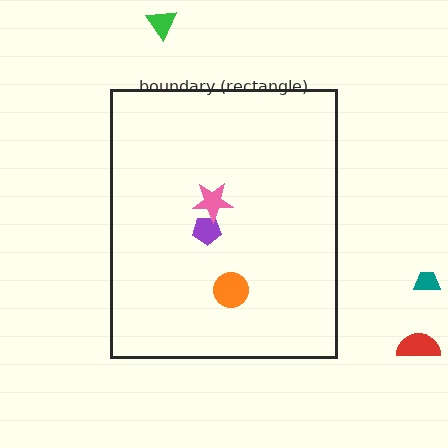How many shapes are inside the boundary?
3 inside, 3 outside.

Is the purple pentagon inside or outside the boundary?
Inside.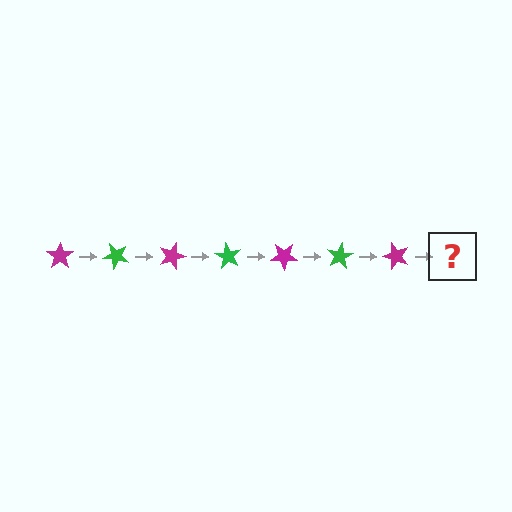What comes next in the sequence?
The next element should be a green star, rotated 315 degrees from the start.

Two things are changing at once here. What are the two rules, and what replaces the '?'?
The two rules are that it rotates 45 degrees each step and the color cycles through magenta and green. The '?' should be a green star, rotated 315 degrees from the start.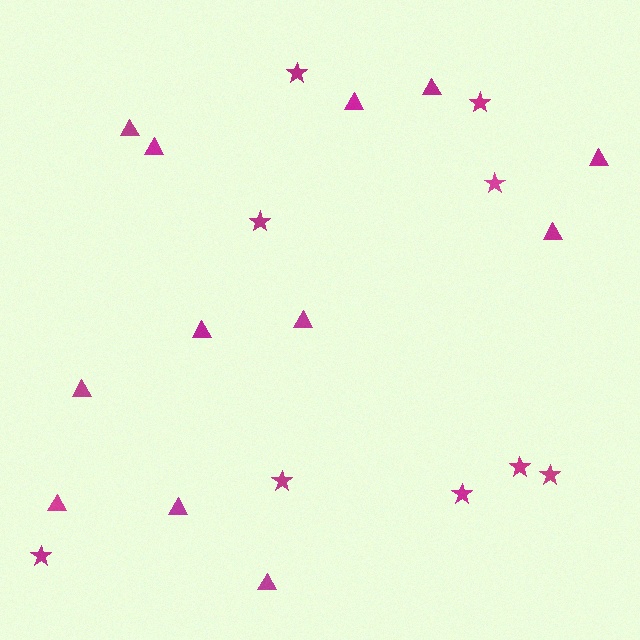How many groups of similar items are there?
There are 2 groups: one group of triangles (12) and one group of stars (9).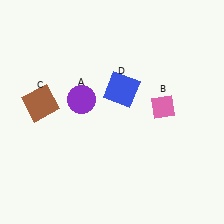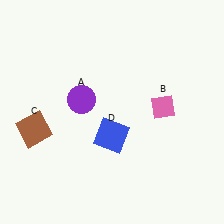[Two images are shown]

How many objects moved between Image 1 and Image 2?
2 objects moved between the two images.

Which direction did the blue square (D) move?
The blue square (D) moved down.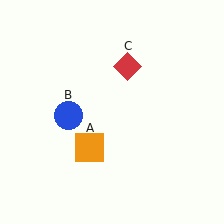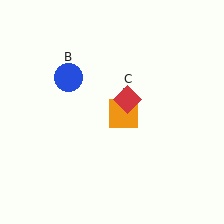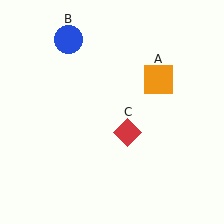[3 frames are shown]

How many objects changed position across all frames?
3 objects changed position: orange square (object A), blue circle (object B), red diamond (object C).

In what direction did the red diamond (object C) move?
The red diamond (object C) moved down.